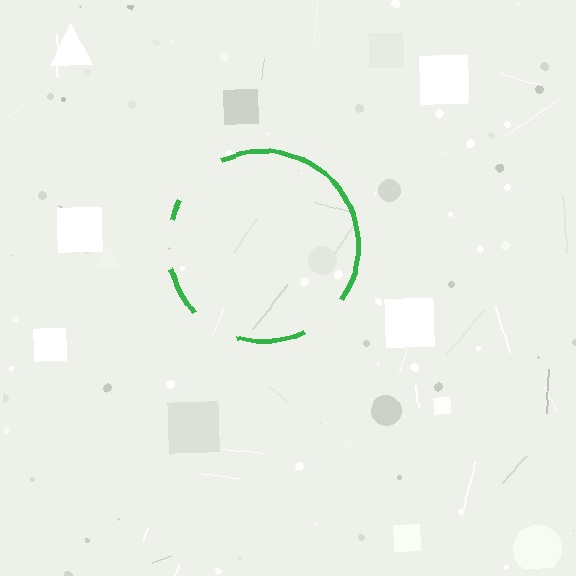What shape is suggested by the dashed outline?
The dashed outline suggests a circle.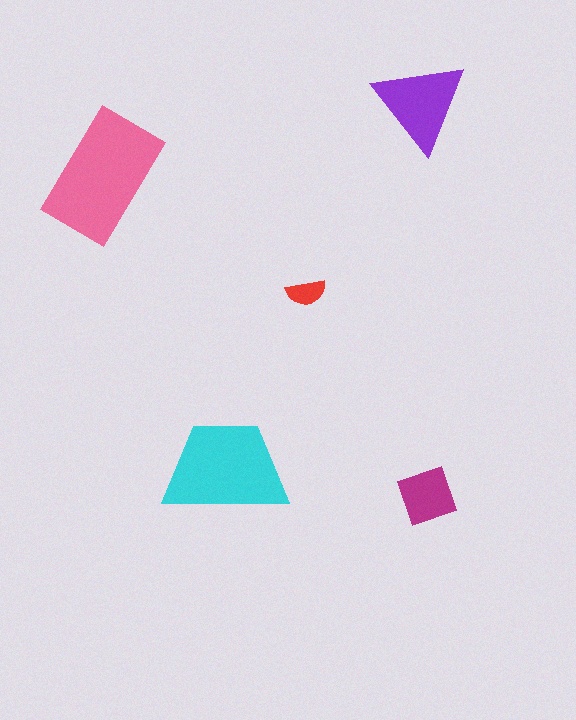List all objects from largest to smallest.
The pink rectangle, the cyan trapezoid, the purple triangle, the magenta square, the red semicircle.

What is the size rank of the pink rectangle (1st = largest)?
1st.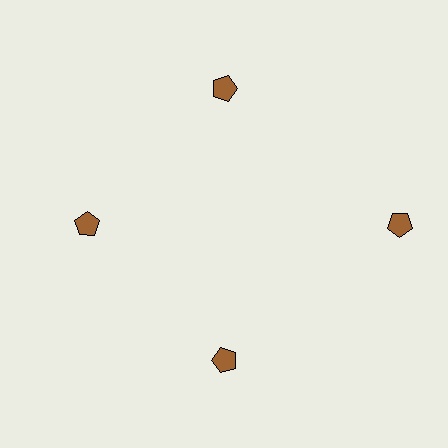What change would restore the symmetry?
The symmetry would be restored by moving it inward, back onto the ring so that all 4 pentagons sit at equal angles and equal distance from the center.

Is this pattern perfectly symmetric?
No. The 4 brown pentagons are arranged in a ring, but one element near the 3 o'clock position is pushed outward from the center, breaking the 4-fold rotational symmetry.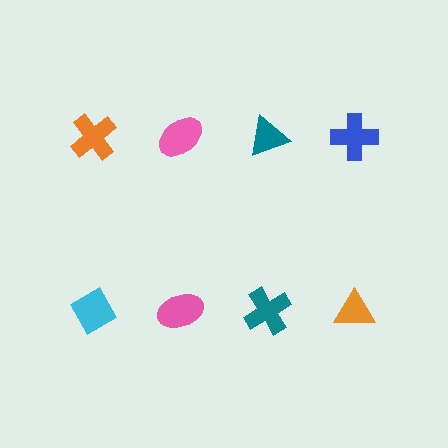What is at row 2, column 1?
A cyan diamond.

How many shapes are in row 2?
4 shapes.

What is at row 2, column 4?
An orange triangle.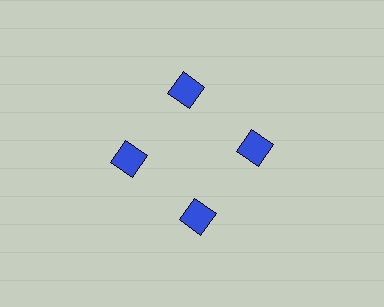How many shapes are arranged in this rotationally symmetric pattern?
There are 4 shapes, arranged in 4 groups of 1.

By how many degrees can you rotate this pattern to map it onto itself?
The pattern maps onto itself every 90 degrees of rotation.